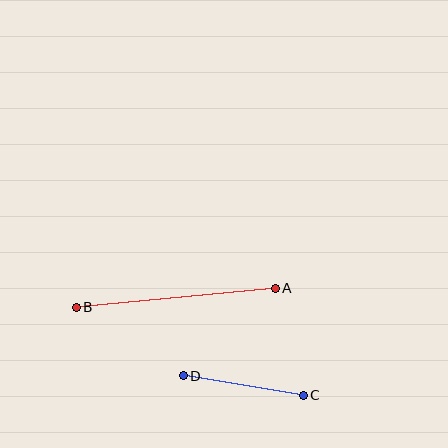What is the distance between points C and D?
The distance is approximately 122 pixels.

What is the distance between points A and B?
The distance is approximately 200 pixels.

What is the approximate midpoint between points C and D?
The midpoint is at approximately (243, 386) pixels.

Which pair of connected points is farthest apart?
Points A and B are farthest apart.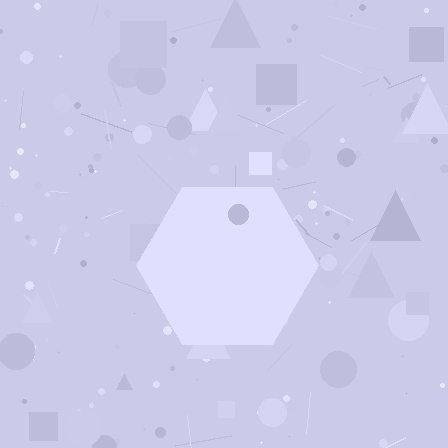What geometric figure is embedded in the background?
A hexagon is embedded in the background.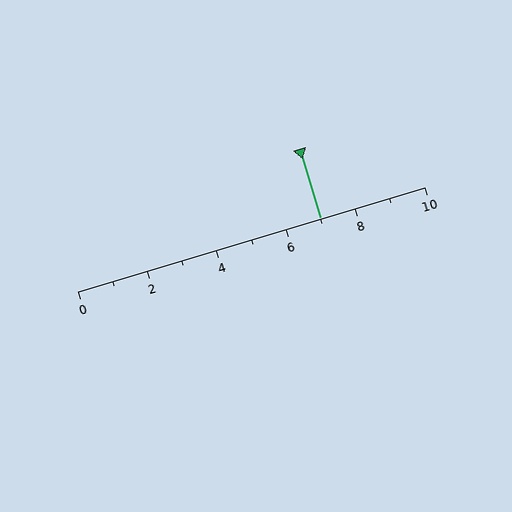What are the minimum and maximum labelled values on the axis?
The axis runs from 0 to 10.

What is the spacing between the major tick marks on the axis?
The major ticks are spaced 2 apart.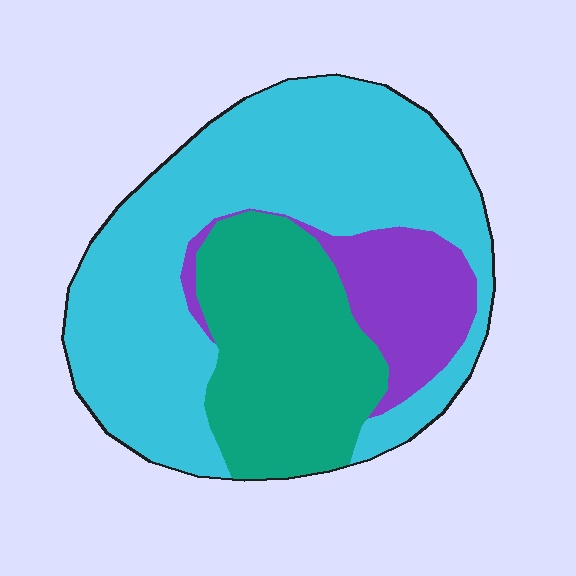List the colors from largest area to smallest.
From largest to smallest: cyan, teal, purple.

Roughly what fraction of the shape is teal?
Teal takes up about one quarter (1/4) of the shape.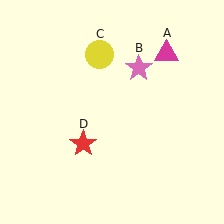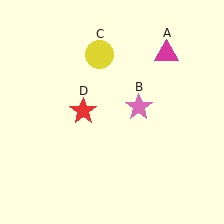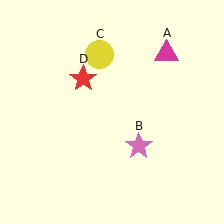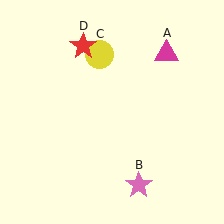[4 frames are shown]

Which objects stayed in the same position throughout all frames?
Magenta triangle (object A) and yellow circle (object C) remained stationary.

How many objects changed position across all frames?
2 objects changed position: pink star (object B), red star (object D).